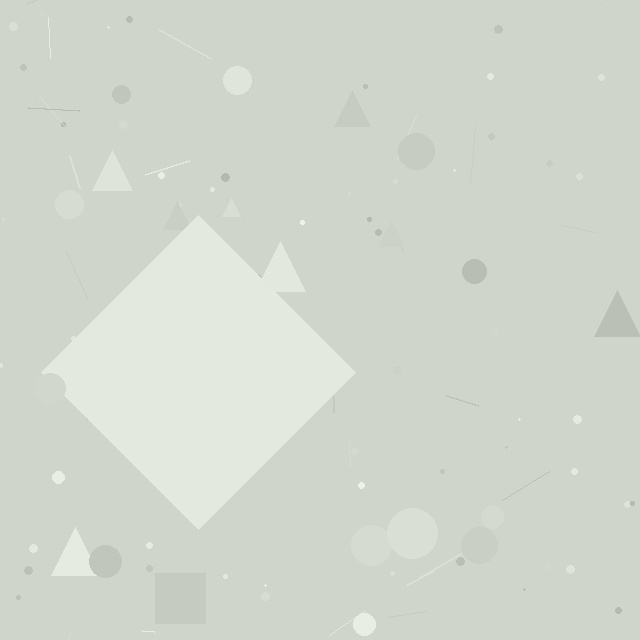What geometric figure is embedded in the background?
A diamond is embedded in the background.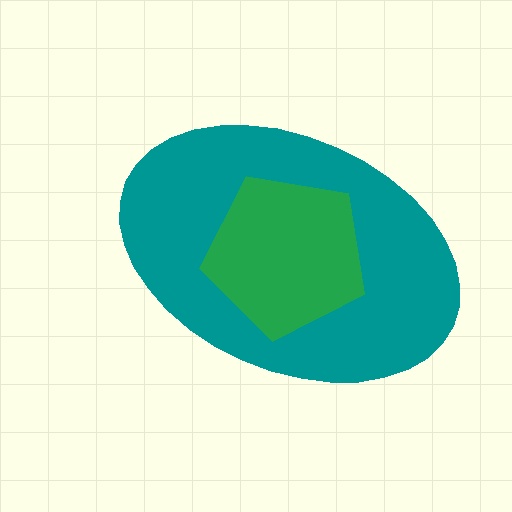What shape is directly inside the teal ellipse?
The green pentagon.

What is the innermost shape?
The green pentagon.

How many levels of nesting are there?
2.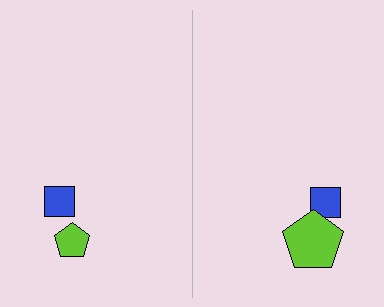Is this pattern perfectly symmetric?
No, the pattern is not perfectly symmetric. The lime pentagon on the right side has a different size than its mirror counterpart.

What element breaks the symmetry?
The lime pentagon on the right side has a different size than its mirror counterpart.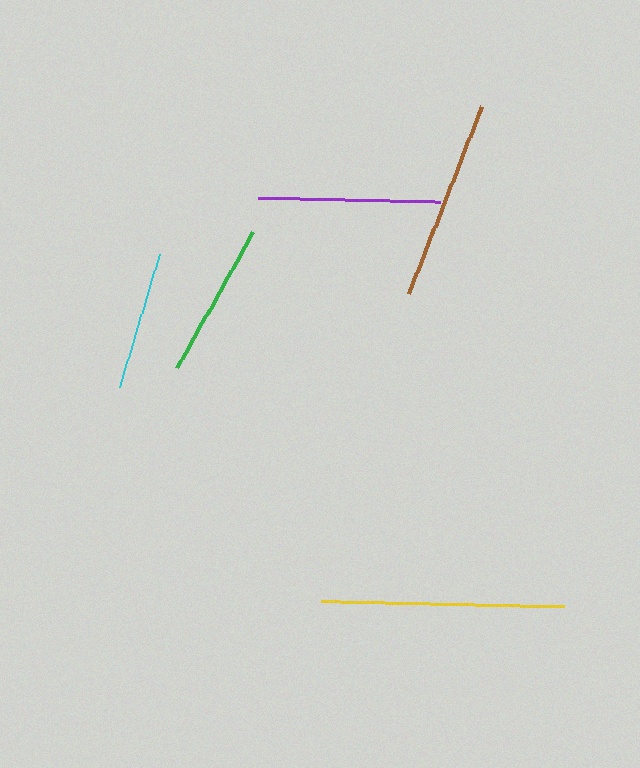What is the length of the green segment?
The green segment is approximately 156 pixels long.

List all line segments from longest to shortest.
From longest to shortest: yellow, brown, purple, green, cyan.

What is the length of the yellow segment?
The yellow segment is approximately 244 pixels long.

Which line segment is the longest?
The yellow line is the longest at approximately 244 pixels.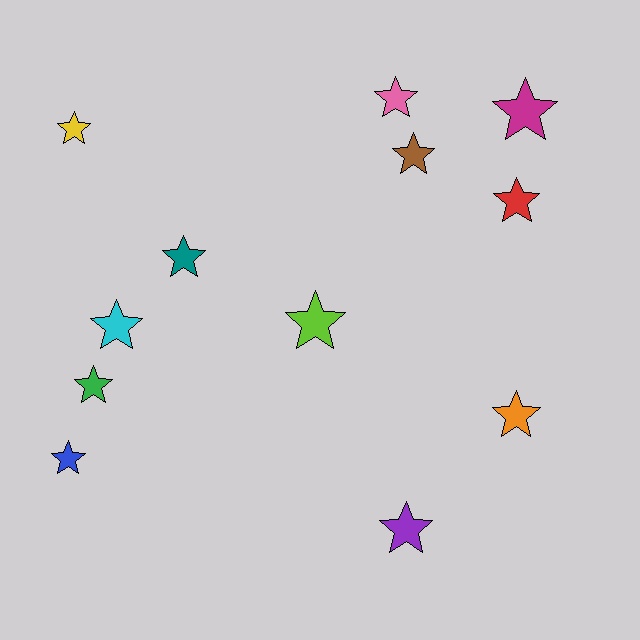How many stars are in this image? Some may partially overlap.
There are 12 stars.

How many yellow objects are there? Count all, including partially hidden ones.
There is 1 yellow object.